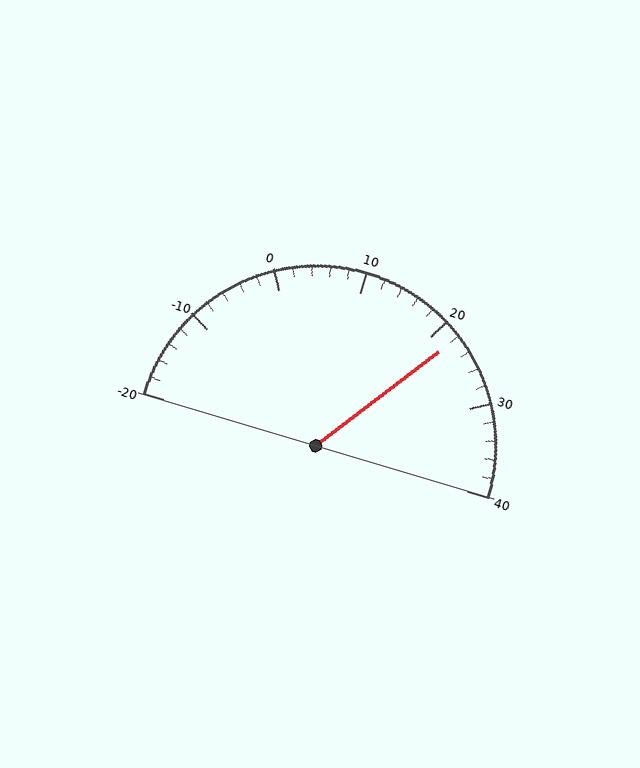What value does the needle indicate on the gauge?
The needle indicates approximately 22.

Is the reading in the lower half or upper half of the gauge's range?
The reading is in the upper half of the range (-20 to 40).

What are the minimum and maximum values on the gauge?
The gauge ranges from -20 to 40.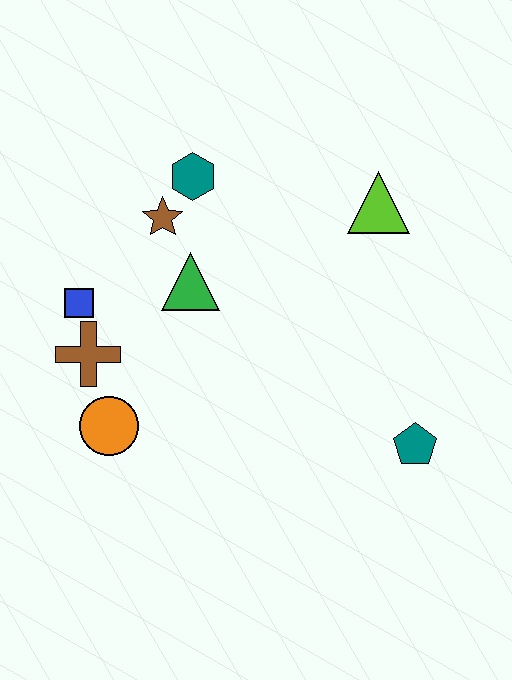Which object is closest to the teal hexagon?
The brown star is closest to the teal hexagon.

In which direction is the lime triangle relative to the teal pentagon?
The lime triangle is above the teal pentagon.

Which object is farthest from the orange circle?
The lime triangle is farthest from the orange circle.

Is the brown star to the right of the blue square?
Yes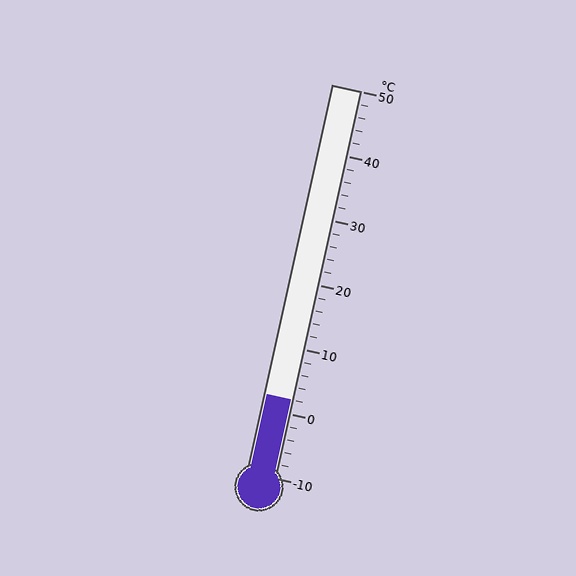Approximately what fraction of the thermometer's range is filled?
The thermometer is filled to approximately 20% of its range.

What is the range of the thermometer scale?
The thermometer scale ranges from -10°C to 50°C.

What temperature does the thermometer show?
The thermometer shows approximately 2°C.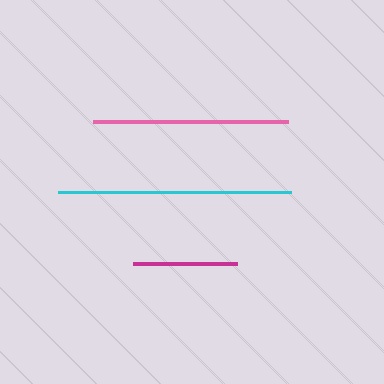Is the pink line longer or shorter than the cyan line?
The cyan line is longer than the pink line.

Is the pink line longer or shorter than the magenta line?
The pink line is longer than the magenta line.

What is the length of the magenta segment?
The magenta segment is approximately 104 pixels long.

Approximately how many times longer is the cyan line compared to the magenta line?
The cyan line is approximately 2.2 times the length of the magenta line.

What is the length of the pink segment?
The pink segment is approximately 196 pixels long.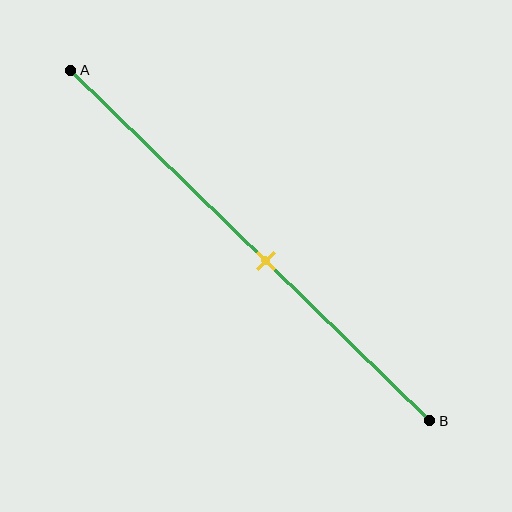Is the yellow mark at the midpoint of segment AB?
No, the mark is at about 55% from A, not at the 50% midpoint.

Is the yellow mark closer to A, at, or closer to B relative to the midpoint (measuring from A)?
The yellow mark is closer to point B than the midpoint of segment AB.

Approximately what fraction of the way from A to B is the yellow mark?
The yellow mark is approximately 55% of the way from A to B.